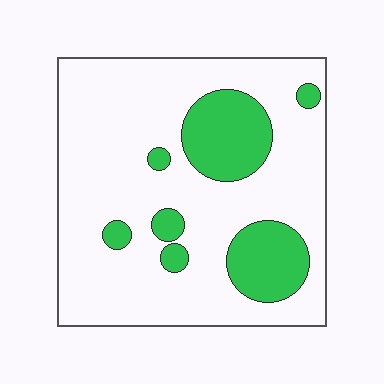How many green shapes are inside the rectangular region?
7.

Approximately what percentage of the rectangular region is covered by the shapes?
Approximately 20%.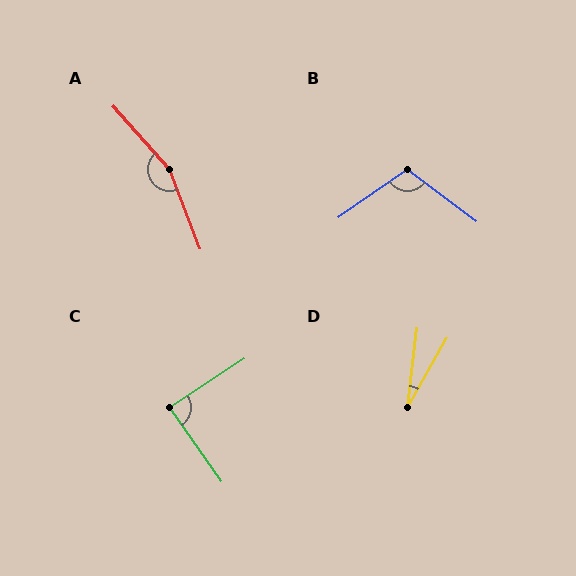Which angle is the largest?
A, at approximately 159 degrees.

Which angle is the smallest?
D, at approximately 23 degrees.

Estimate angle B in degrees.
Approximately 108 degrees.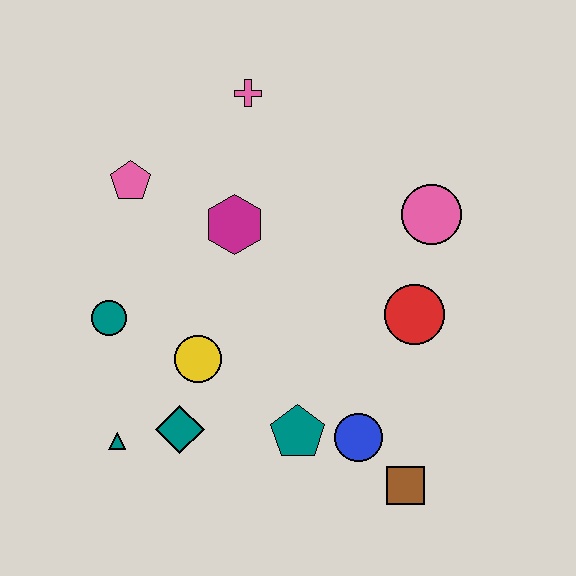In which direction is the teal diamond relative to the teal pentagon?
The teal diamond is to the left of the teal pentagon.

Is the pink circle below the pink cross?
Yes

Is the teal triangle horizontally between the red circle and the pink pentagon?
No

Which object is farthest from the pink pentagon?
The brown square is farthest from the pink pentagon.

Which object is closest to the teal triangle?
The teal diamond is closest to the teal triangle.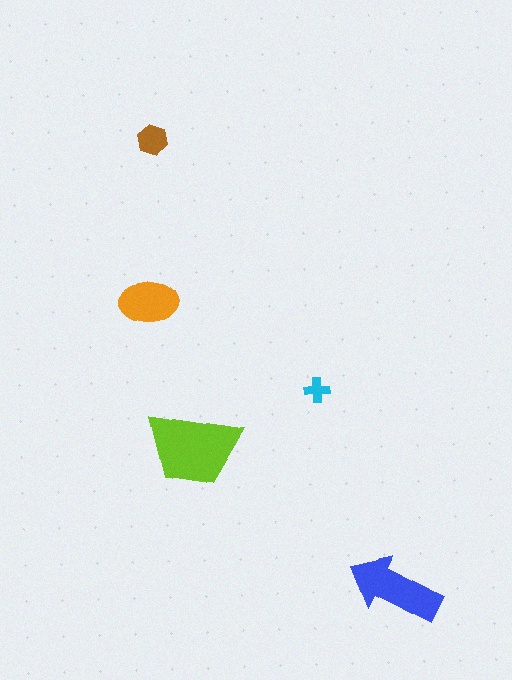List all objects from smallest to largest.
The cyan cross, the brown hexagon, the orange ellipse, the blue arrow, the lime trapezoid.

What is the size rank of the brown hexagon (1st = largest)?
4th.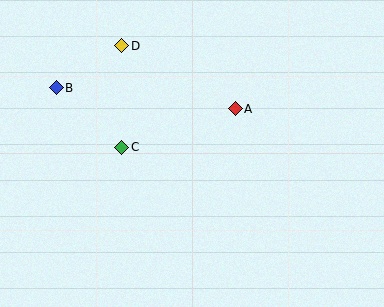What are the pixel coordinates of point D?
Point D is at (122, 46).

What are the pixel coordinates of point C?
Point C is at (122, 147).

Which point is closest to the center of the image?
Point A at (235, 109) is closest to the center.